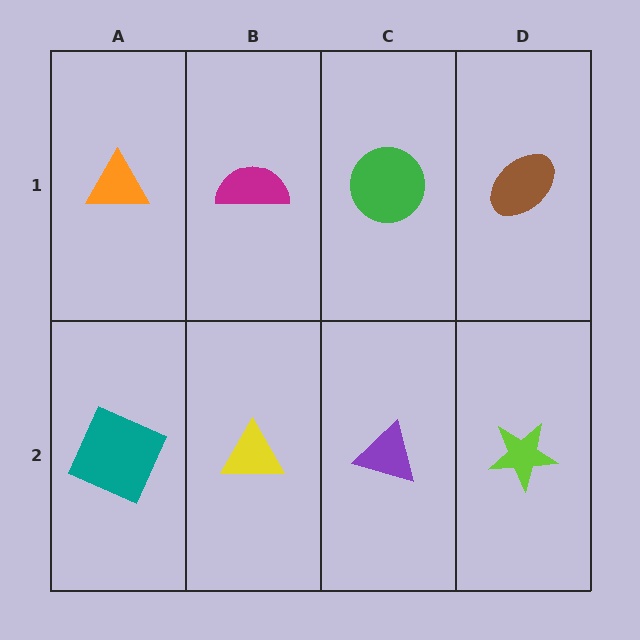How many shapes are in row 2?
4 shapes.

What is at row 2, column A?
A teal square.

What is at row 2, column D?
A lime star.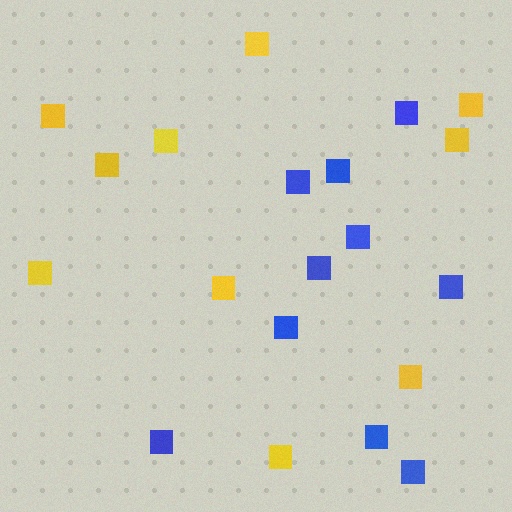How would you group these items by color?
There are 2 groups: one group of blue squares (10) and one group of yellow squares (10).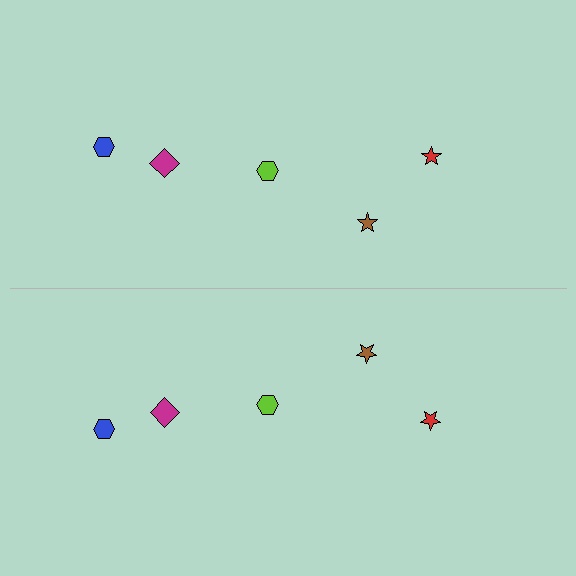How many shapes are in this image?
There are 10 shapes in this image.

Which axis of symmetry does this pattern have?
The pattern has a horizontal axis of symmetry running through the center of the image.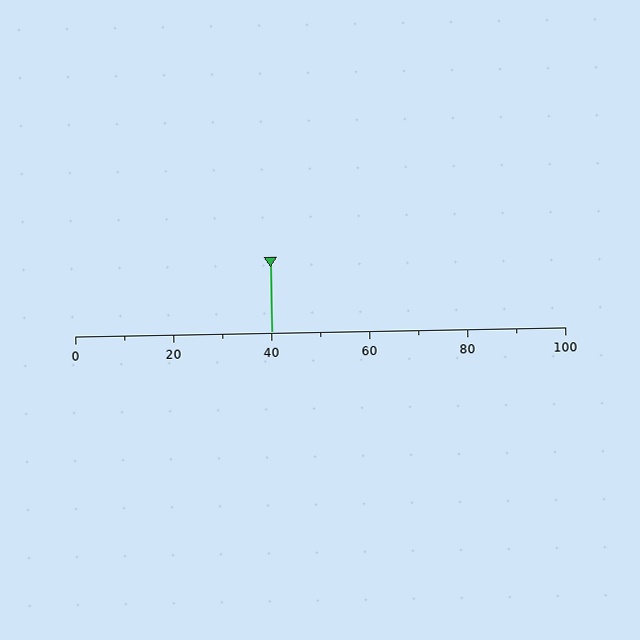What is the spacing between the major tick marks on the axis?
The major ticks are spaced 20 apart.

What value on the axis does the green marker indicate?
The marker indicates approximately 40.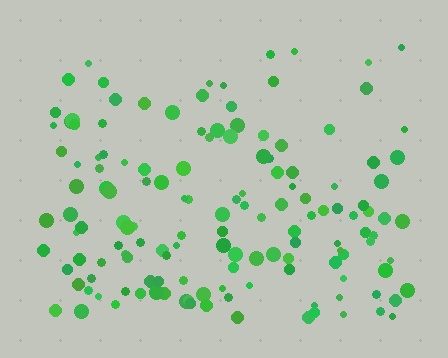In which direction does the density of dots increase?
From top to bottom, with the bottom side densest.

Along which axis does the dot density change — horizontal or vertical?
Vertical.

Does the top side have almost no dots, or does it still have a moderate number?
Still a moderate number, just noticeably fewer than the bottom.